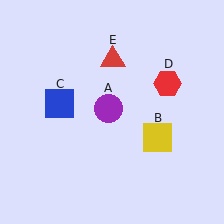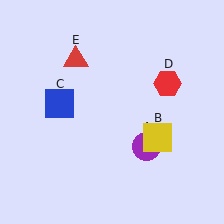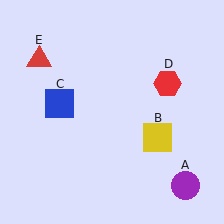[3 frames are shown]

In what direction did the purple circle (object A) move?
The purple circle (object A) moved down and to the right.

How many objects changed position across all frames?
2 objects changed position: purple circle (object A), red triangle (object E).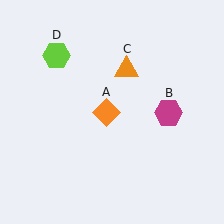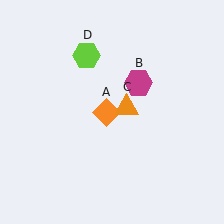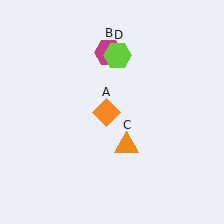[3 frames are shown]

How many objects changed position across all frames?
3 objects changed position: magenta hexagon (object B), orange triangle (object C), lime hexagon (object D).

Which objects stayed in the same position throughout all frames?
Orange diamond (object A) remained stationary.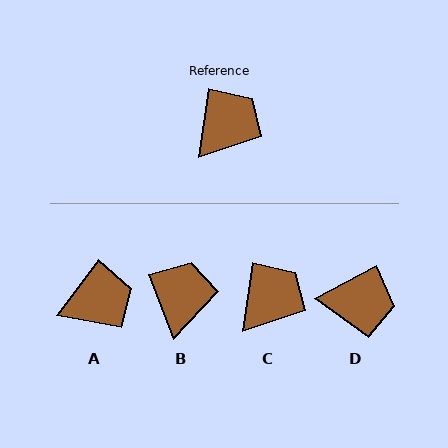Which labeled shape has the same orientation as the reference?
C.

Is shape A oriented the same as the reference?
No, it is off by about 28 degrees.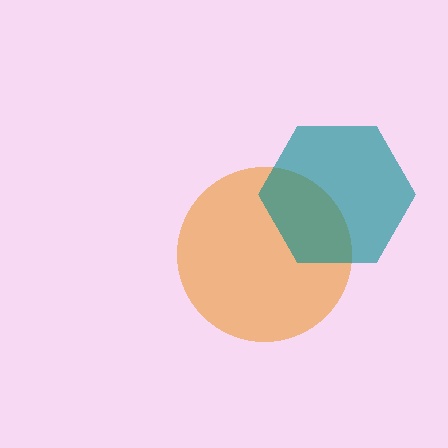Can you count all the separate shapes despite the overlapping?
Yes, there are 2 separate shapes.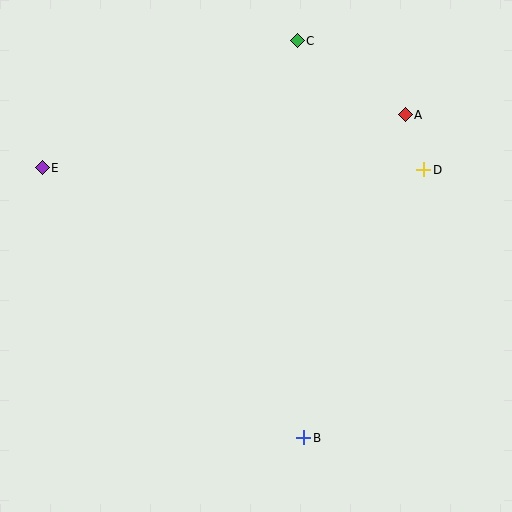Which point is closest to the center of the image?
Point B at (303, 438) is closest to the center.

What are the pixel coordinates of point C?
Point C is at (297, 41).